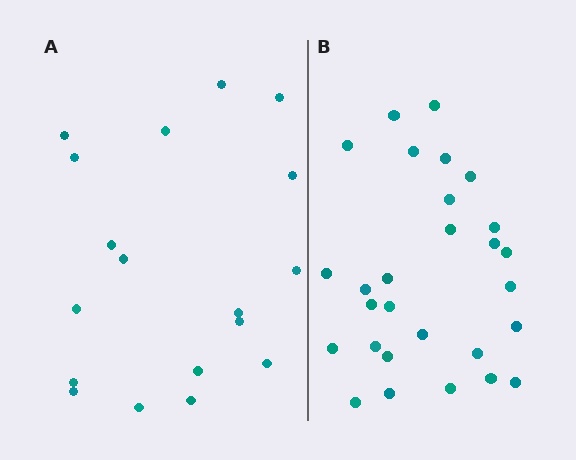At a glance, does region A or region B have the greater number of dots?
Region B (the right region) has more dots.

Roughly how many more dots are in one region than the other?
Region B has roughly 10 or so more dots than region A.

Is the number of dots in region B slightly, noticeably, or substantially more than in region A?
Region B has substantially more. The ratio is roughly 1.6 to 1.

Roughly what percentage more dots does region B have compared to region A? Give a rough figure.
About 55% more.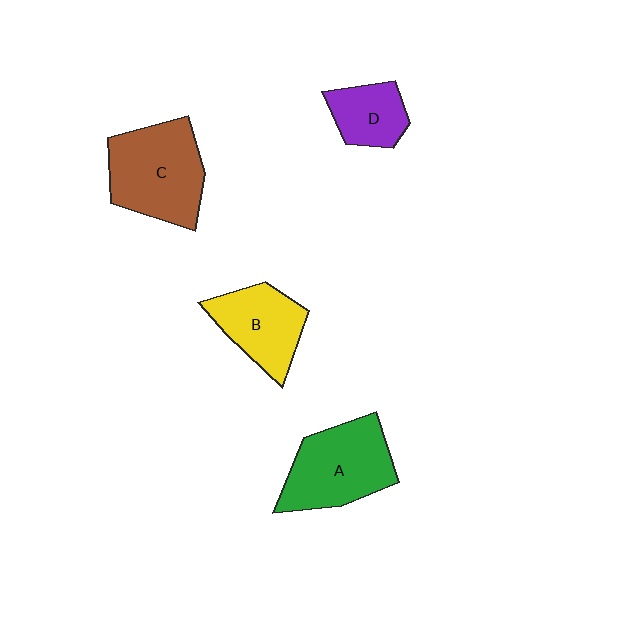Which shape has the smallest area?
Shape D (purple).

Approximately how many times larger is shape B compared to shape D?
Approximately 1.4 times.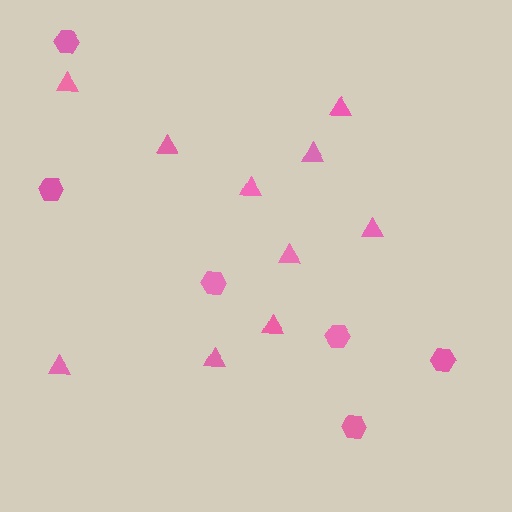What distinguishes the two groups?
There are 2 groups: one group of hexagons (6) and one group of triangles (10).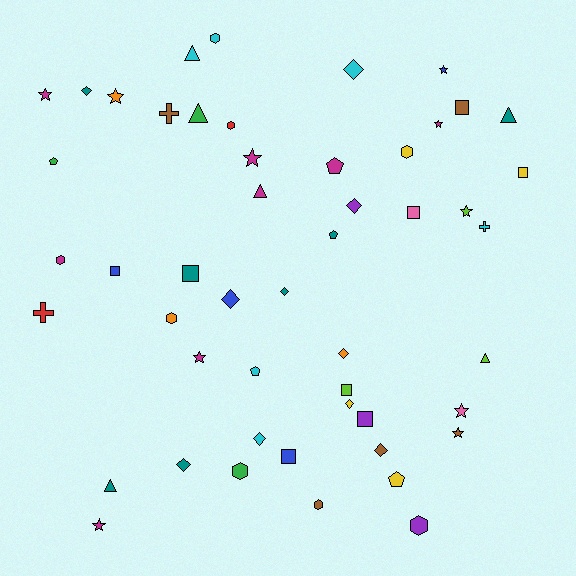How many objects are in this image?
There are 50 objects.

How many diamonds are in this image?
There are 10 diamonds.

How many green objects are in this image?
There are 3 green objects.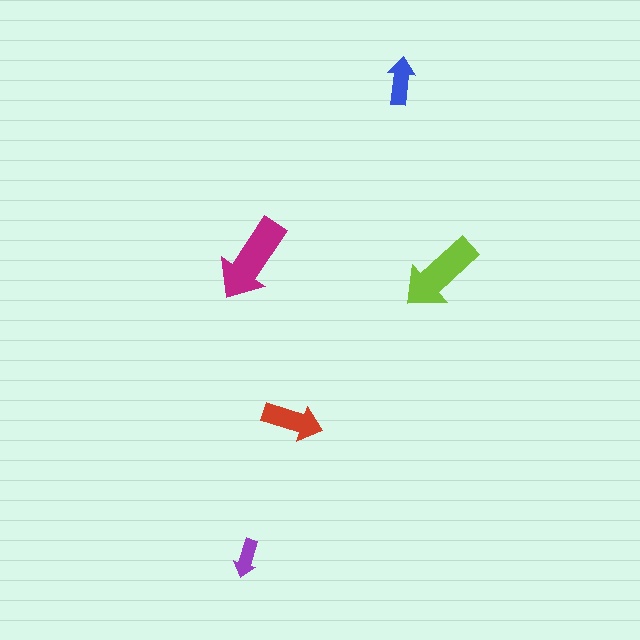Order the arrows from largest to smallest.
the magenta one, the lime one, the red one, the blue one, the purple one.